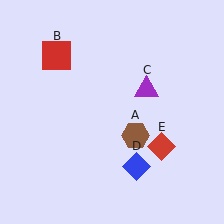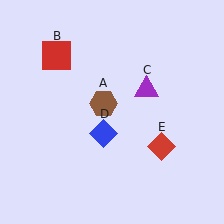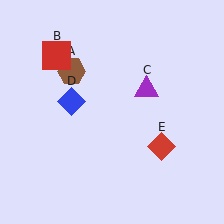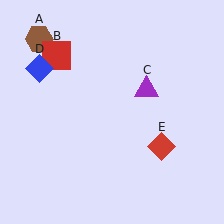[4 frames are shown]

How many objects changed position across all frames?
2 objects changed position: brown hexagon (object A), blue diamond (object D).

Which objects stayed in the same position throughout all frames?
Red square (object B) and purple triangle (object C) and red diamond (object E) remained stationary.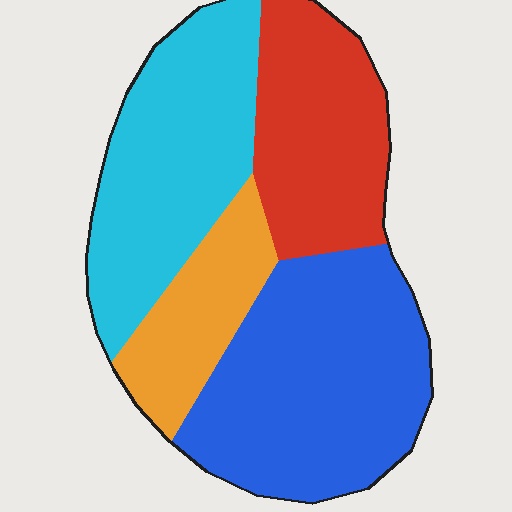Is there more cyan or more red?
Cyan.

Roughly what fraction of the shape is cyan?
Cyan takes up about one quarter (1/4) of the shape.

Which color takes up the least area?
Orange, at roughly 15%.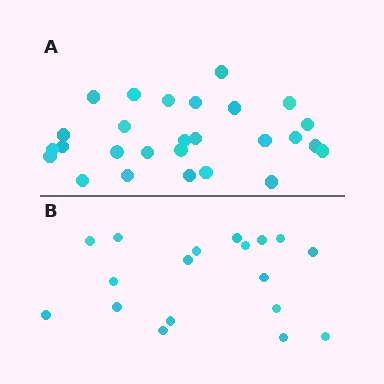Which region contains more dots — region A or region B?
Region A (the top region) has more dots.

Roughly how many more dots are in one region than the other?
Region A has roughly 8 or so more dots than region B.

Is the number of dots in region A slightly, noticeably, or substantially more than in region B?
Region A has substantially more. The ratio is roughly 1.5 to 1.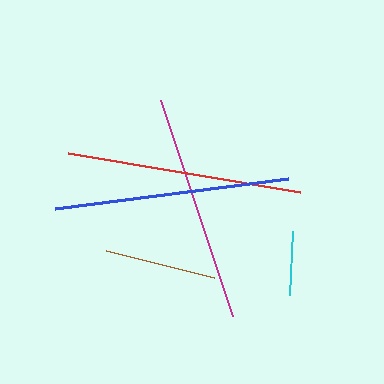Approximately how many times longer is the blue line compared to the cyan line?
The blue line is approximately 3.6 times the length of the cyan line.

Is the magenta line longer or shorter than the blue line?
The blue line is longer than the magenta line.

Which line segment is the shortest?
The cyan line is the shortest at approximately 65 pixels.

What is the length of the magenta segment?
The magenta segment is approximately 228 pixels long.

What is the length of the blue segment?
The blue segment is approximately 236 pixels long.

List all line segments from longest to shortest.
From longest to shortest: blue, red, magenta, brown, cyan.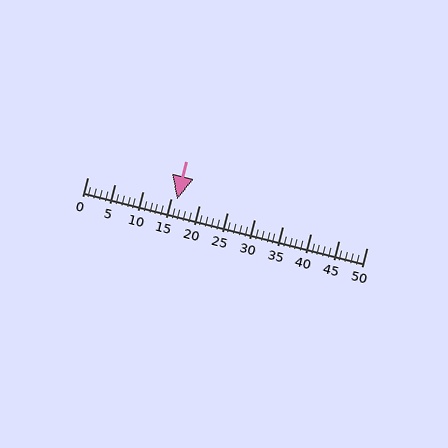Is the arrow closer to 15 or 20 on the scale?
The arrow is closer to 15.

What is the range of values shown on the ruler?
The ruler shows values from 0 to 50.